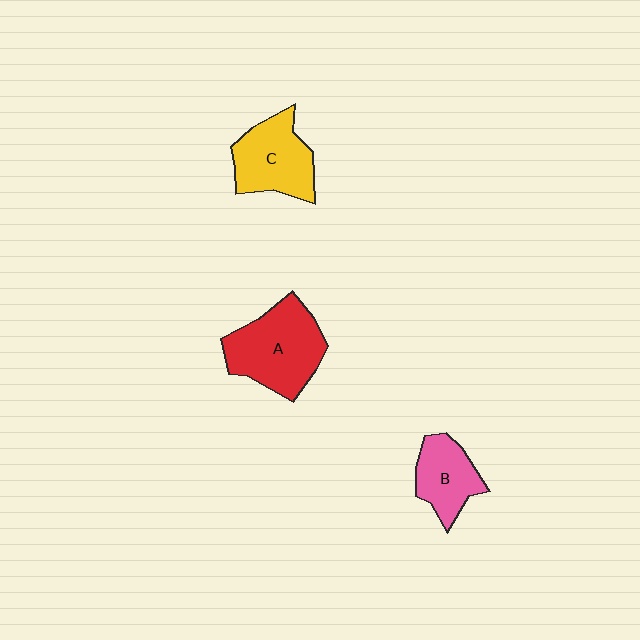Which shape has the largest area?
Shape A (red).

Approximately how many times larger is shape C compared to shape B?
Approximately 1.3 times.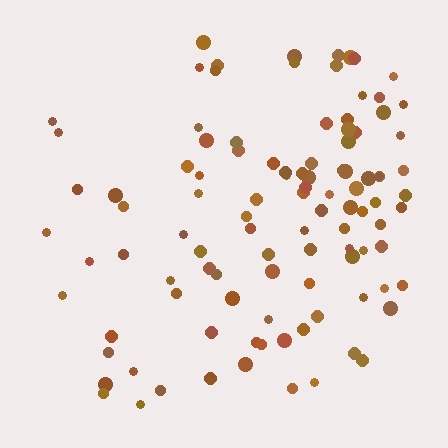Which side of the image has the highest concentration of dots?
The right.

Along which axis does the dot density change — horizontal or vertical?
Horizontal.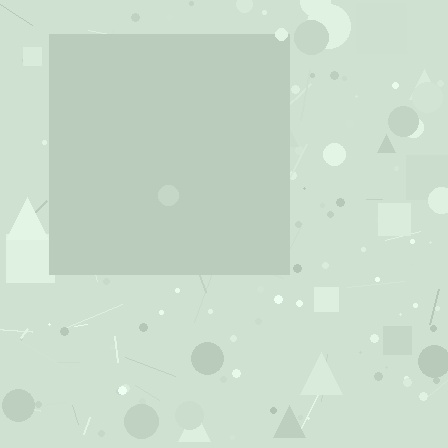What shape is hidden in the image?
A square is hidden in the image.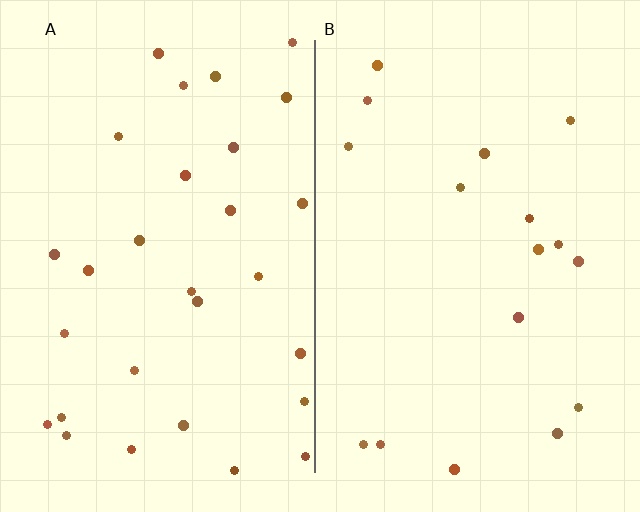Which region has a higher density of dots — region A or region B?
A (the left).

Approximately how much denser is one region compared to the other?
Approximately 1.8× — region A over region B.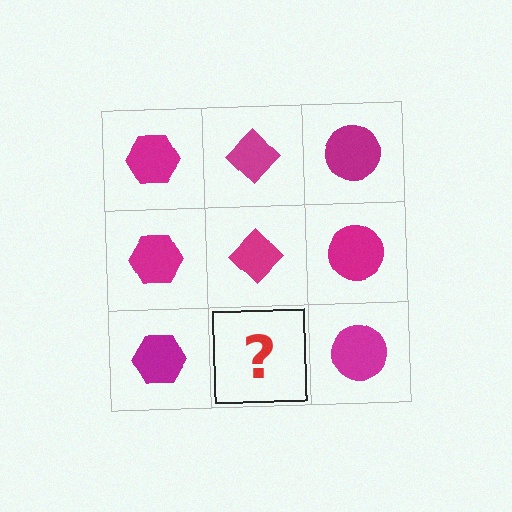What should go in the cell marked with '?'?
The missing cell should contain a magenta diamond.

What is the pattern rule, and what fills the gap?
The rule is that each column has a consistent shape. The gap should be filled with a magenta diamond.